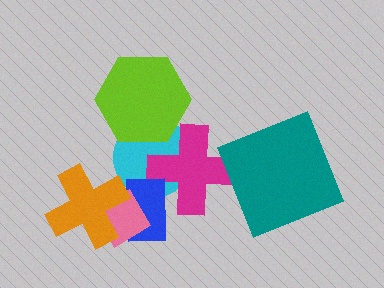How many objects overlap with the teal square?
0 objects overlap with the teal square.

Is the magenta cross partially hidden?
Yes, it is partially covered by another shape.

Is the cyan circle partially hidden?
Yes, it is partially covered by another shape.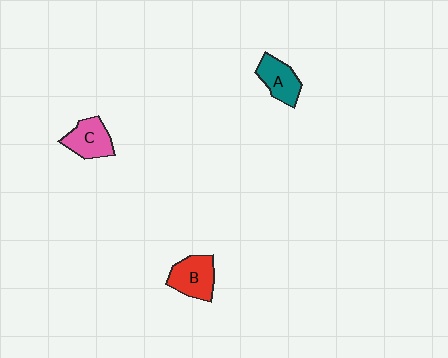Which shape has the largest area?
Shape B (red).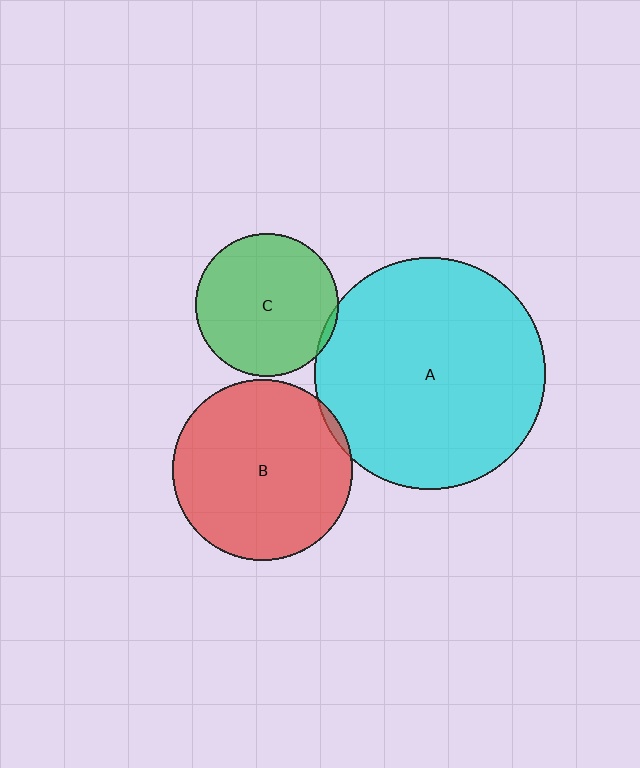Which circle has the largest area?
Circle A (cyan).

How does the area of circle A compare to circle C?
Approximately 2.6 times.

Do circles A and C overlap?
Yes.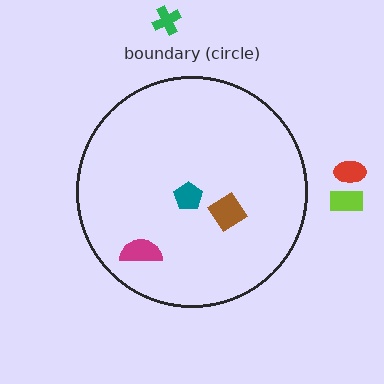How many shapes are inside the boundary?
3 inside, 3 outside.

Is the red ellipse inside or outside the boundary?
Outside.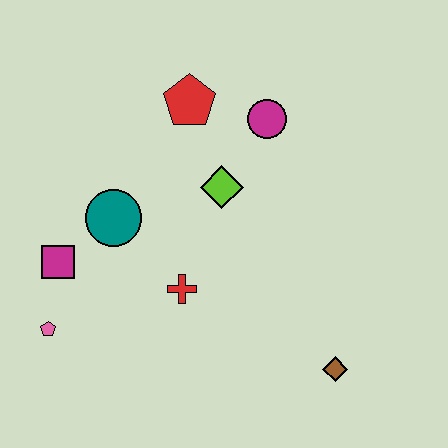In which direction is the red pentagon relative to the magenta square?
The red pentagon is above the magenta square.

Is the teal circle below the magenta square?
No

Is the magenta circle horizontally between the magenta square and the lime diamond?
No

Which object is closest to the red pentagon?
The magenta circle is closest to the red pentagon.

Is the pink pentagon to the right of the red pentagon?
No